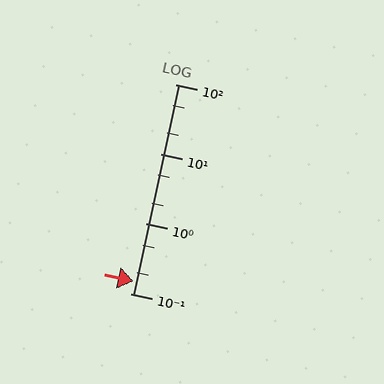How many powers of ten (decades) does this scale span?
The scale spans 3 decades, from 0.1 to 100.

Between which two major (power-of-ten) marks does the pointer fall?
The pointer is between 0.1 and 1.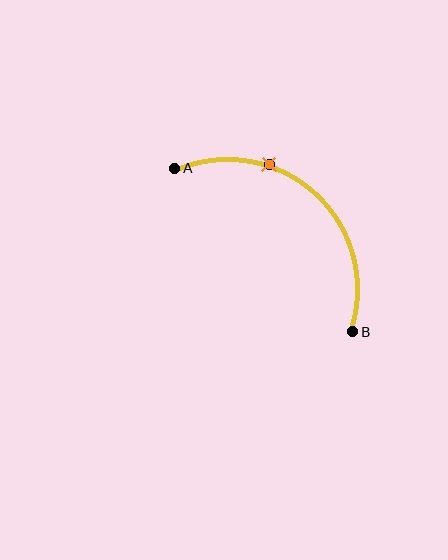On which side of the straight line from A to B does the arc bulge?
The arc bulges above and to the right of the straight line connecting A and B.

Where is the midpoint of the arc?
The arc midpoint is the point on the curve farthest from the straight line joining A and B. It sits above and to the right of that line.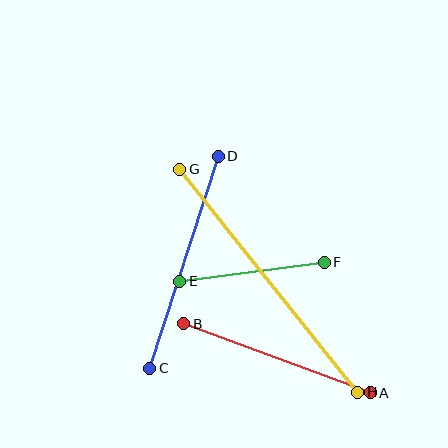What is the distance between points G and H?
The distance is approximately 286 pixels.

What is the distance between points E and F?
The distance is approximately 146 pixels.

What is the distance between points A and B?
The distance is approximately 199 pixels.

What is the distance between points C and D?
The distance is approximately 223 pixels.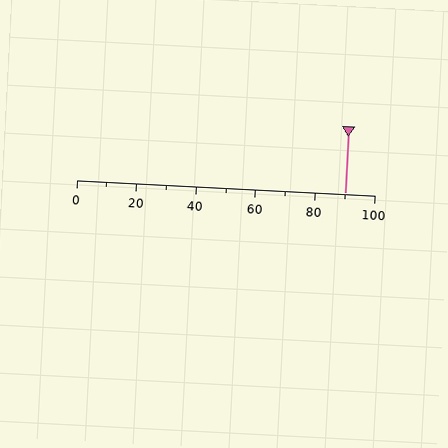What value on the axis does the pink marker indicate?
The marker indicates approximately 90.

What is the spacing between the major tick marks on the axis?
The major ticks are spaced 20 apart.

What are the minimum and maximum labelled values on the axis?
The axis runs from 0 to 100.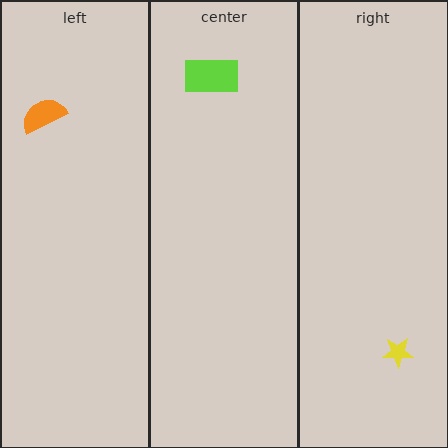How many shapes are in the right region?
1.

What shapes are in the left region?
The orange semicircle.